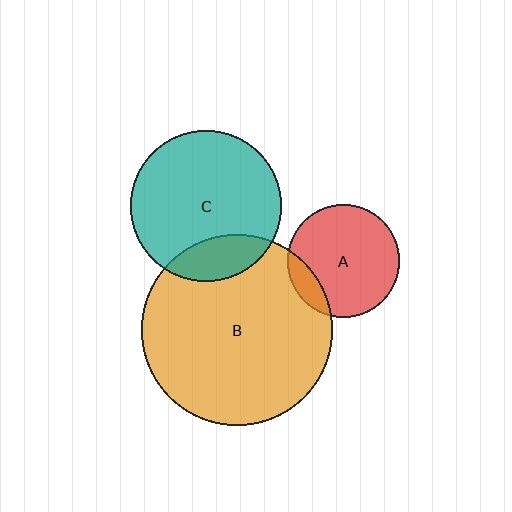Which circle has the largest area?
Circle B (orange).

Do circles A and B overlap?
Yes.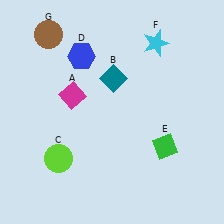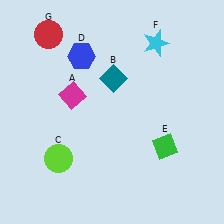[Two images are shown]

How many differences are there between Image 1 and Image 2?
There is 1 difference between the two images.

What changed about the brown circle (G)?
In Image 1, G is brown. In Image 2, it changed to red.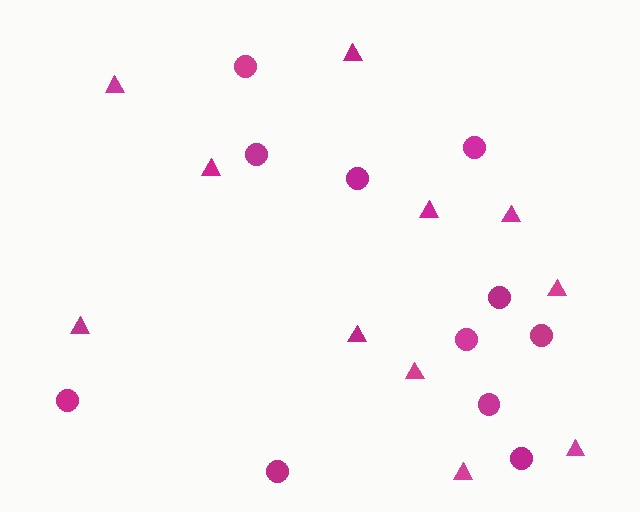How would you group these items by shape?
There are 2 groups: one group of circles (11) and one group of triangles (11).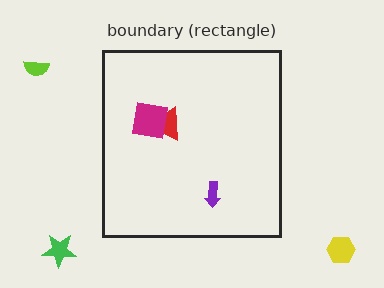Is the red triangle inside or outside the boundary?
Inside.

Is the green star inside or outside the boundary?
Outside.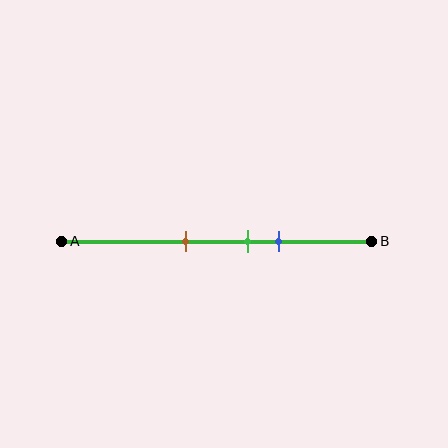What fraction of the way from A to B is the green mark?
The green mark is approximately 60% (0.6) of the way from A to B.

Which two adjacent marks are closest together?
The green and blue marks are the closest adjacent pair.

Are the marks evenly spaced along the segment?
Yes, the marks are approximately evenly spaced.